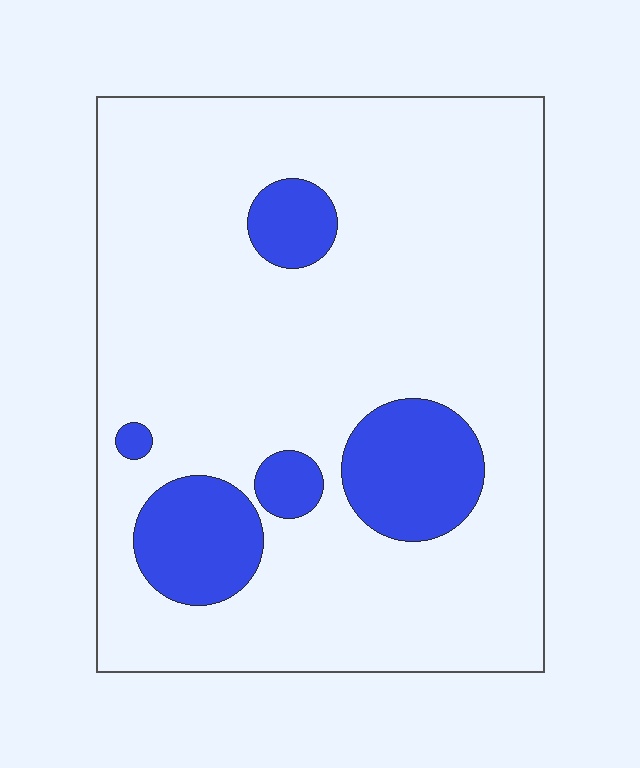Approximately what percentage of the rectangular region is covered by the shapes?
Approximately 15%.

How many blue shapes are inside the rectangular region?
5.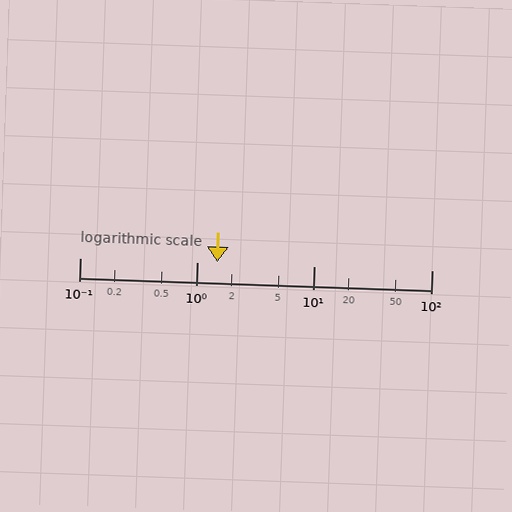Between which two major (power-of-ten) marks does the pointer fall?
The pointer is between 1 and 10.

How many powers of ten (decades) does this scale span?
The scale spans 3 decades, from 0.1 to 100.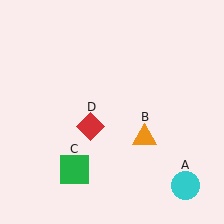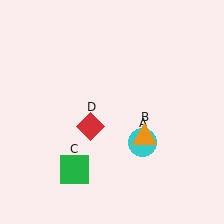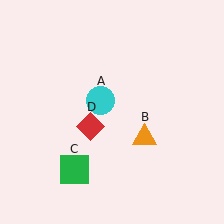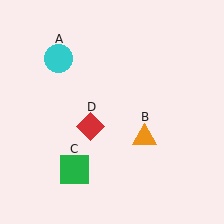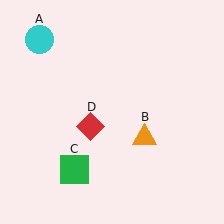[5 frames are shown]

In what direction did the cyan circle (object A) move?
The cyan circle (object A) moved up and to the left.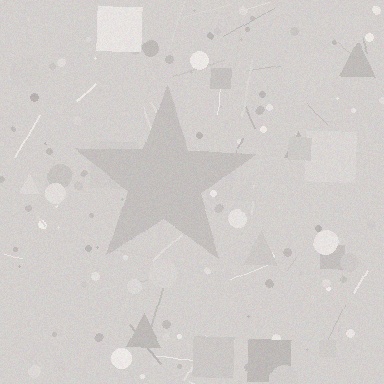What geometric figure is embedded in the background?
A star is embedded in the background.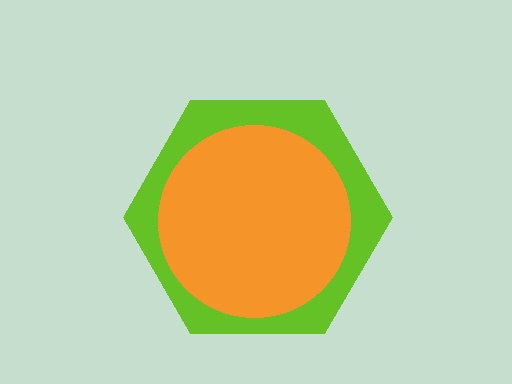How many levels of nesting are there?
2.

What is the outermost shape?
The lime hexagon.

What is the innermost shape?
The orange circle.